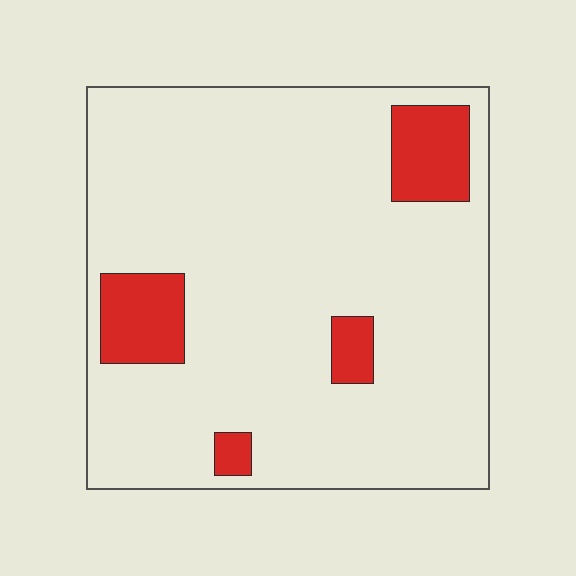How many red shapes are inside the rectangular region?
4.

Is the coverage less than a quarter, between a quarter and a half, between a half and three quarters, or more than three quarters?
Less than a quarter.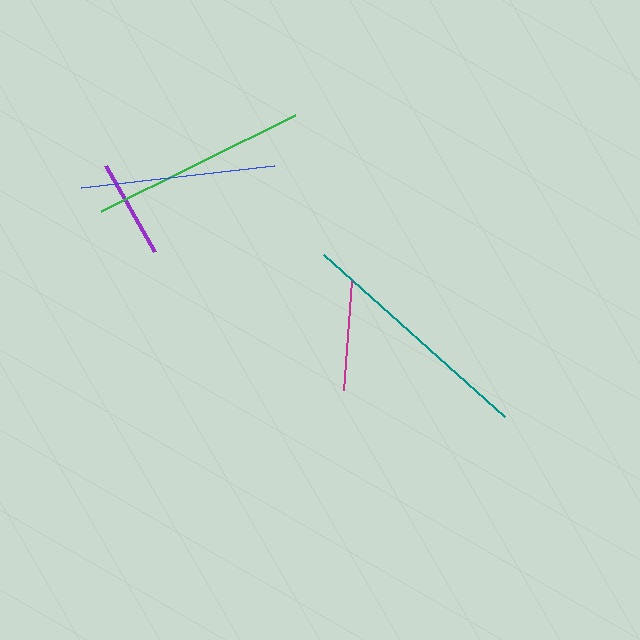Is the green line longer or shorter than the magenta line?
The green line is longer than the magenta line.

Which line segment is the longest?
The teal line is the longest at approximately 243 pixels.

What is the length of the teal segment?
The teal segment is approximately 243 pixels long.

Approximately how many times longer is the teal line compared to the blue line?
The teal line is approximately 1.3 times the length of the blue line.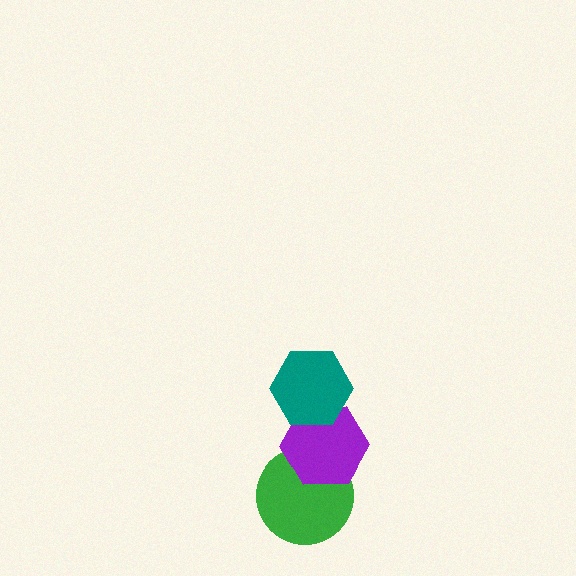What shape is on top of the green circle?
The purple hexagon is on top of the green circle.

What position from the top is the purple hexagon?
The purple hexagon is 2nd from the top.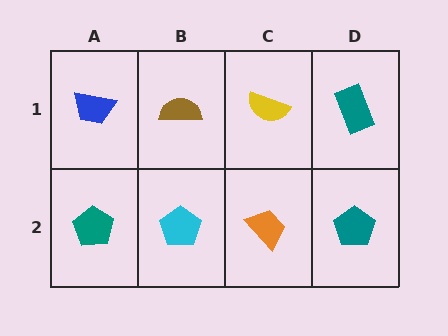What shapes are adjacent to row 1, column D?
A teal pentagon (row 2, column D), a yellow semicircle (row 1, column C).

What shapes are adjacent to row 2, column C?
A yellow semicircle (row 1, column C), a cyan pentagon (row 2, column B), a teal pentagon (row 2, column D).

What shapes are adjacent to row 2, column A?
A blue trapezoid (row 1, column A), a cyan pentagon (row 2, column B).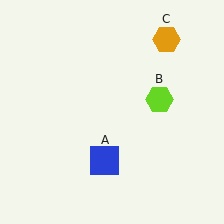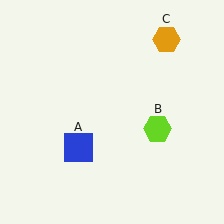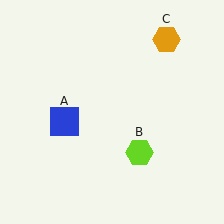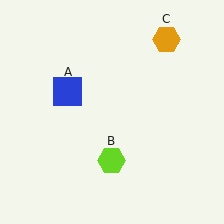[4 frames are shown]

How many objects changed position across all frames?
2 objects changed position: blue square (object A), lime hexagon (object B).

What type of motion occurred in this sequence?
The blue square (object A), lime hexagon (object B) rotated clockwise around the center of the scene.